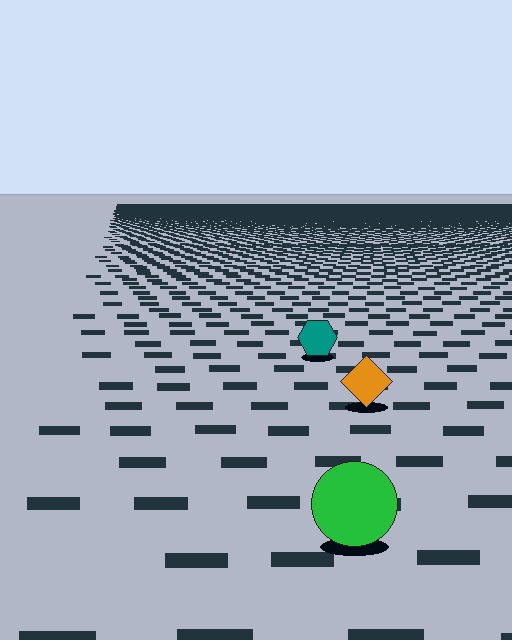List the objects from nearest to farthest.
From nearest to farthest: the green circle, the orange diamond, the teal hexagon.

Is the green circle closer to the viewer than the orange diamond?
Yes. The green circle is closer — you can tell from the texture gradient: the ground texture is coarser near it.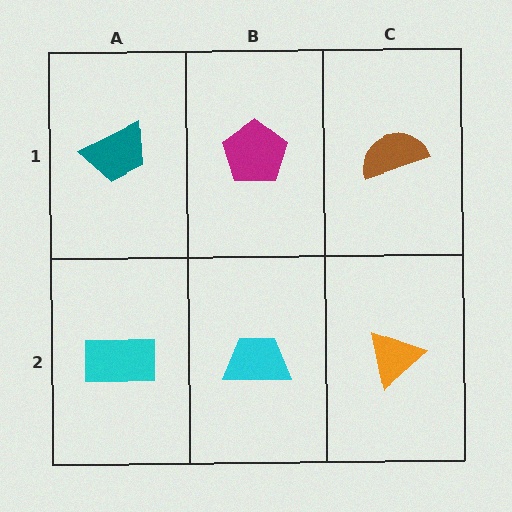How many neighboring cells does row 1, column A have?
2.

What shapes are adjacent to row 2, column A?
A teal trapezoid (row 1, column A), a cyan trapezoid (row 2, column B).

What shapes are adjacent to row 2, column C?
A brown semicircle (row 1, column C), a cyan trapezoid (row 2, column B).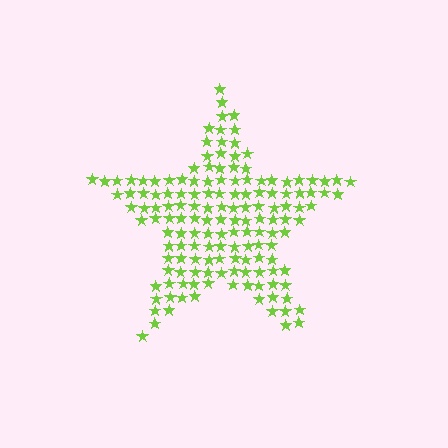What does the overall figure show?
The overall figure shows a star.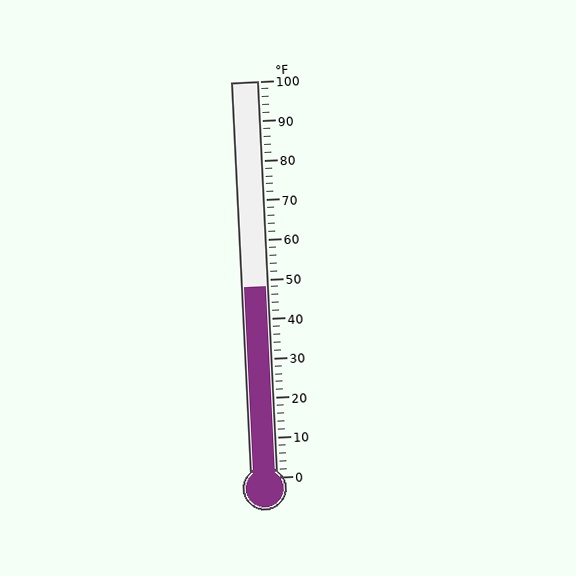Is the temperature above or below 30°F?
The temperature is above 30°F.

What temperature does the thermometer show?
The thermometer shows approximately 48°F.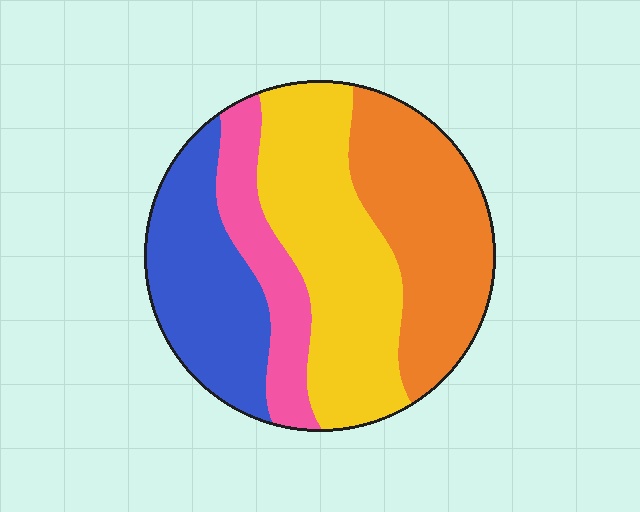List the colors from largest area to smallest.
From largest to smallest: yellow, orange, blue, pink.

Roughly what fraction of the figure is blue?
Blue takes up about one quarter (1/4) of the figure.